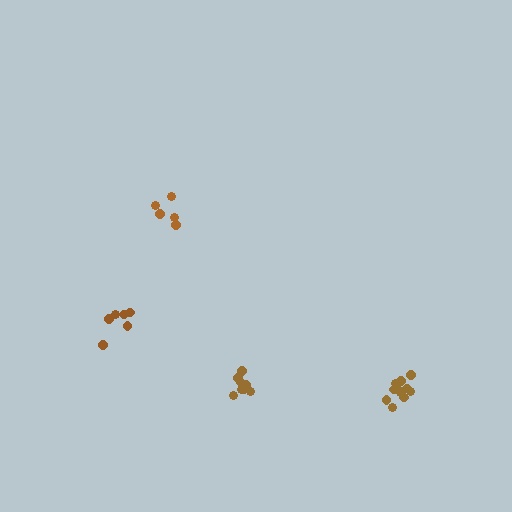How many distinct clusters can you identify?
There are 4 distinct clusters.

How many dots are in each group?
Group 1: 11 dots, Group 2: 8 dots, Group 3: 5 dots, Group 4: 6 dots (30 total).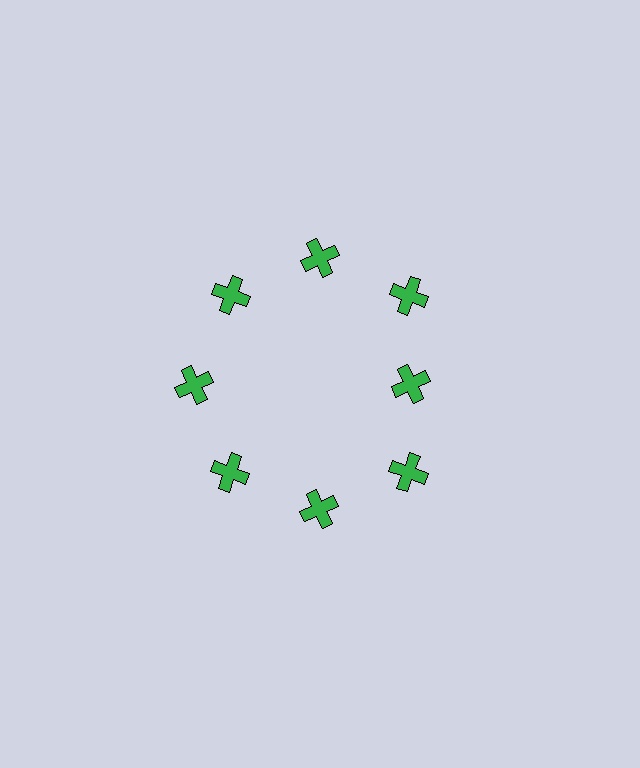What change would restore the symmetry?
The symmetry would be restored by moving it outward, back onto the ring so that all 8 crosses sit at equal angles and equal distance from the center.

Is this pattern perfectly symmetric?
No. The 8 green crosses are arranged in a ring, but one element near the 3 o'clock position is pulled inward toward the center, breaking the 8-fold rotational symmetry.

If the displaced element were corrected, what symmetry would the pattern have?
It would have 8-fold rotational symmetry — the pattern would map onto itself every 45 degrees.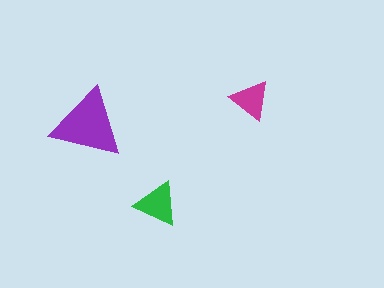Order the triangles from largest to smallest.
the purple one, the green one, the magenta one.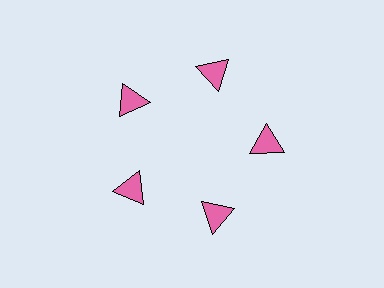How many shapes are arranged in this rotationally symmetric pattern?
There are 5 shapes, arranged in 5 groups of 1.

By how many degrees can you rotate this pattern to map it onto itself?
The pattern maps onto itself every 72 degrees of rotation.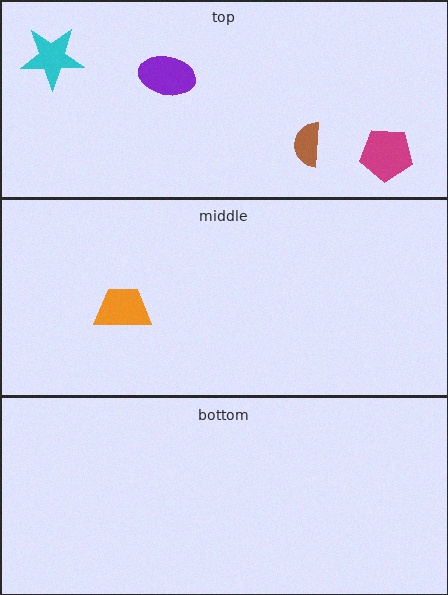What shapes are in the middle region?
The orange trapezoid.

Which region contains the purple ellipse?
The top region.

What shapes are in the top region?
The brown semicircle, the cyan star, the magenta pentagon, the purple ellipse.